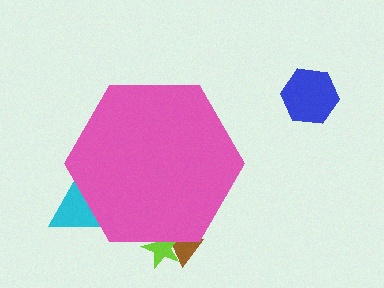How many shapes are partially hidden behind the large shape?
3 shapes are partially hidden.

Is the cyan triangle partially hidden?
Yes, the cyan triangle is partially hidden behind the pink hexagon.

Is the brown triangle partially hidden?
Yes, the brown triangle is partially hidden behind the pink hexagon.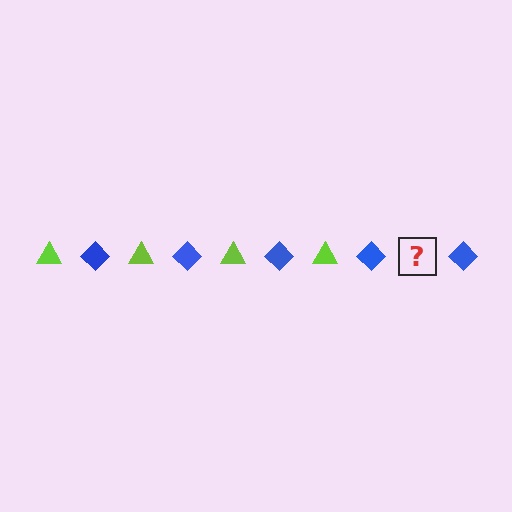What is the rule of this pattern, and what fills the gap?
The rule is that the pattern alternates between lime triangle and blue diamond. The gap should be filled with a lime triangle.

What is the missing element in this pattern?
The missing element is a lime triangle.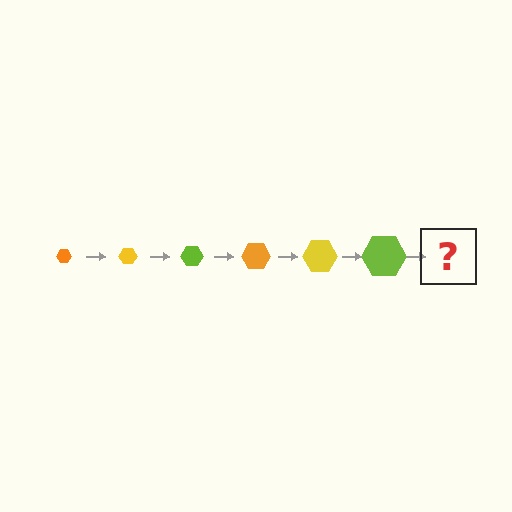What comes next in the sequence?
The next element should be an orange hexagon, larger than the previous one.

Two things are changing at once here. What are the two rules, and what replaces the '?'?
The two rules are that the hexagon grows larger each step and the color cycles through orange, yellow, and lime. The '?' should be an orange hexagon, larger than the previous one.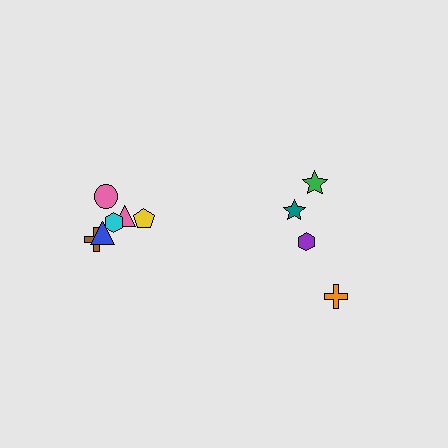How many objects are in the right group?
There are 4 objects.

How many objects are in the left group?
There are 6 objects.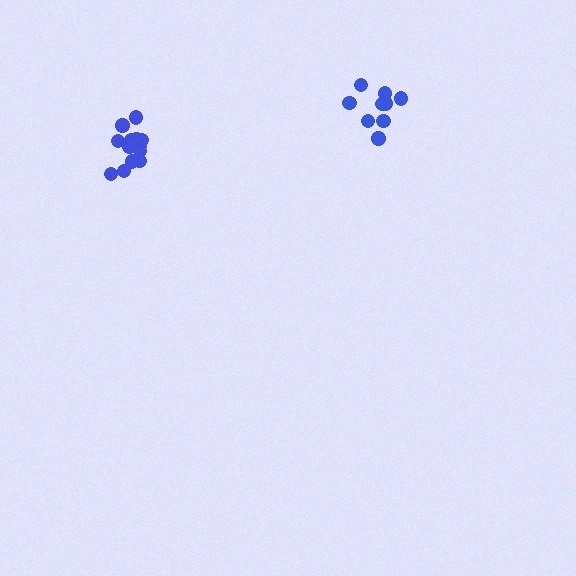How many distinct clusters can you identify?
There are 2 distinct clusters.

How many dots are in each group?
Group 1: 9 dots, Group 2: 13 dots (22 total).